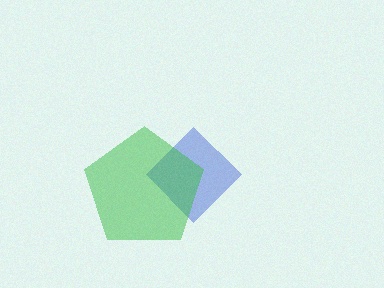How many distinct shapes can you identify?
There are 2 distinct shapes: a blue diamond, a green pentagon.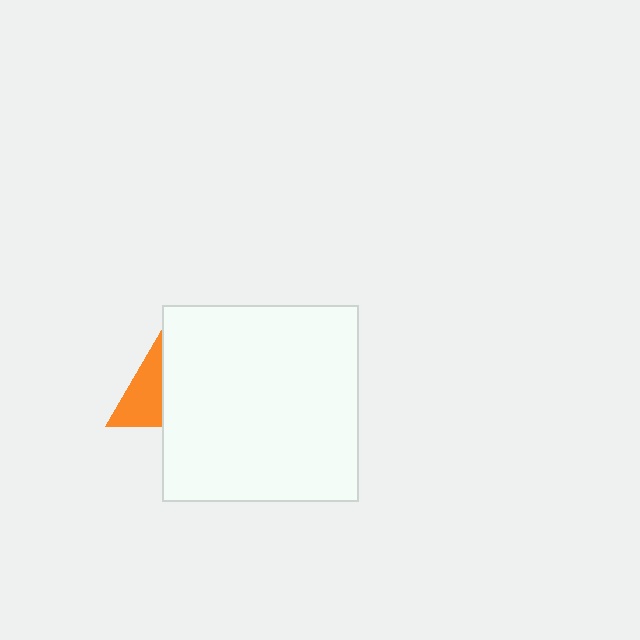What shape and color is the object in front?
The object in front is a white square.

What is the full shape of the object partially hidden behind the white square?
The partially hidden object is an orange triangle.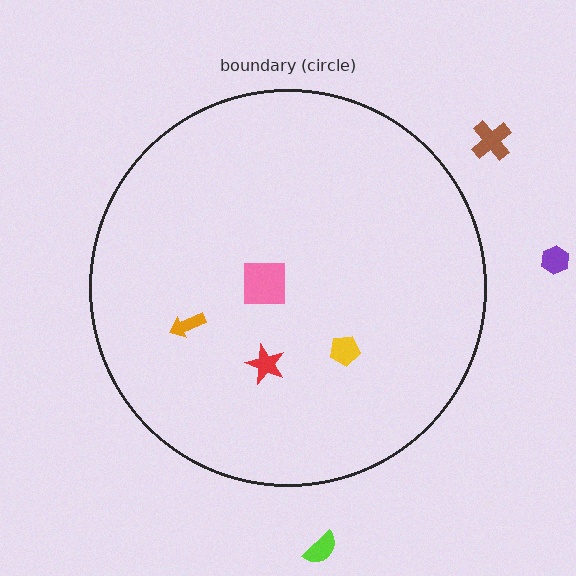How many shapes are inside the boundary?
4 inside, 3 outside.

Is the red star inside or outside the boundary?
Inside.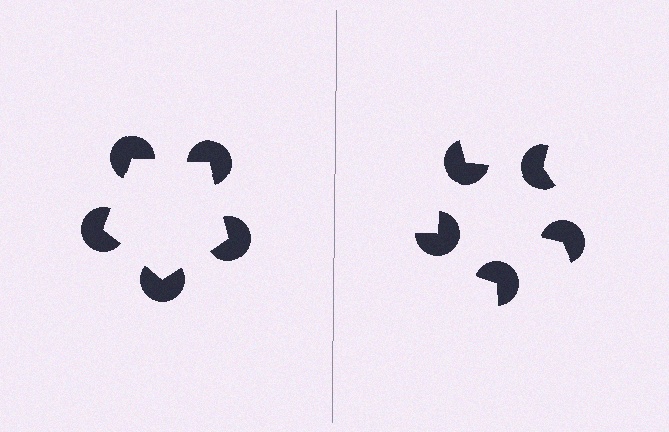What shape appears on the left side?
An illusory pentagon.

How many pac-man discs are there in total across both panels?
10 — 5 on each side.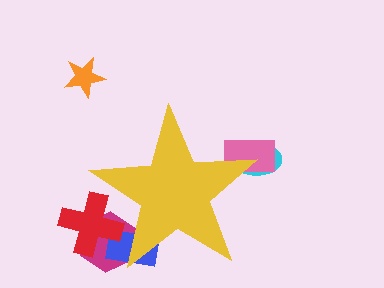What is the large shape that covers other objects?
A yellow star.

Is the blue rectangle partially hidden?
Yes, the blue rectangle is partially hidden behind the yellow star.